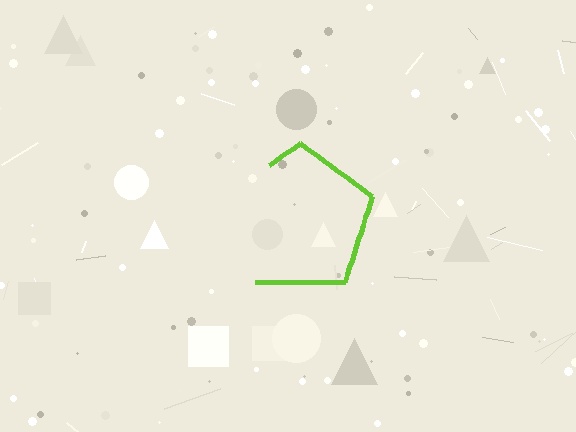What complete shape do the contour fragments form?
The contour fragments form a pentagon.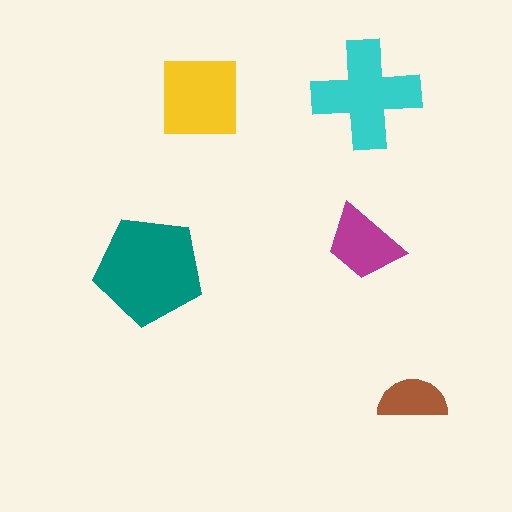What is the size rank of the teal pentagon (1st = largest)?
1st.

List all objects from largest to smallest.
The teal pentagon, the cyan cross, the yellow square, the magenta trapezoid, the brown semicircle.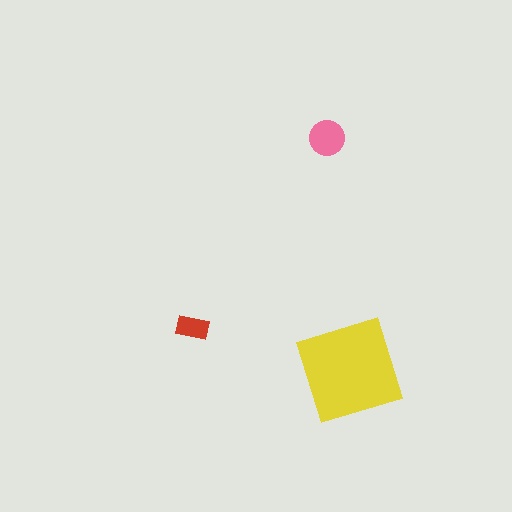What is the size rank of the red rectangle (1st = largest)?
3rd.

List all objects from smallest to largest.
The red rectangle, the pink circle, the yellow diamond.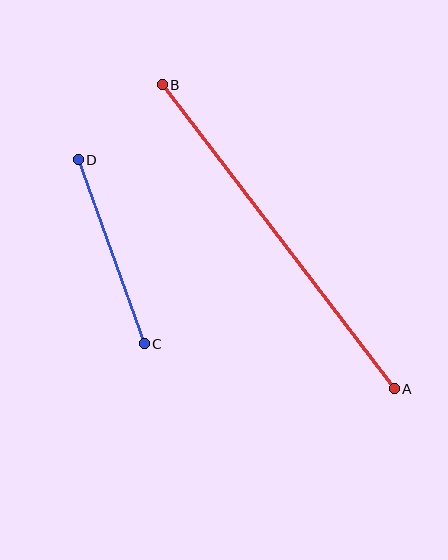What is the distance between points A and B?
The distance is approximately 383 pixels.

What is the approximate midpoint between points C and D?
The midpoint is at approximately (111, 252) pixels.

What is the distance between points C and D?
The distance is approximately 196 pixels.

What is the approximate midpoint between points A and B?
The midpoint is at approximately (278, 237) pixels.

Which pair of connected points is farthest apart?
Points A and B are farthest apart.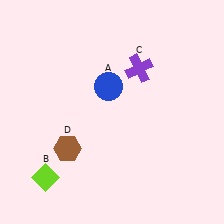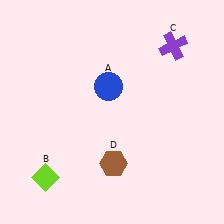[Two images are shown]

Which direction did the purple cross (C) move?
The purple cross (C) moved right.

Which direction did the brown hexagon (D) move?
The brown hexagon (D) moved right.